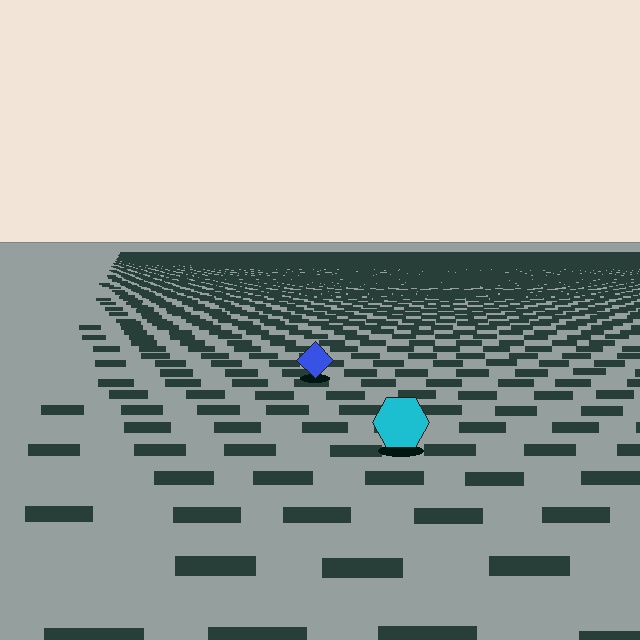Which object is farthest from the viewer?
The blue diamond is farthest from the viewer. It appears smaller and the ground texture around it is denser.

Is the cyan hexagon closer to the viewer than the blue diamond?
Yes. The cyan hexagon is closer — you can tell from the texture gradient: the ground texture is coarser near it.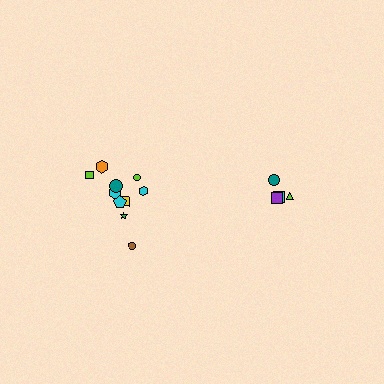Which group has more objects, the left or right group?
The left group.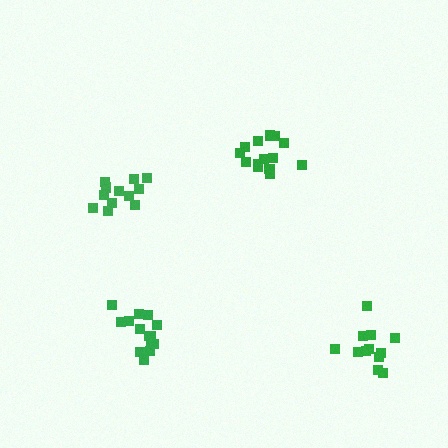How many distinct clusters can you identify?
There are 4 distinct clusters.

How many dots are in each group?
Group 1: 13 dots, Group 2: 14 dots, Group 3: 15 dots, Group 4: 12 dots (54 total).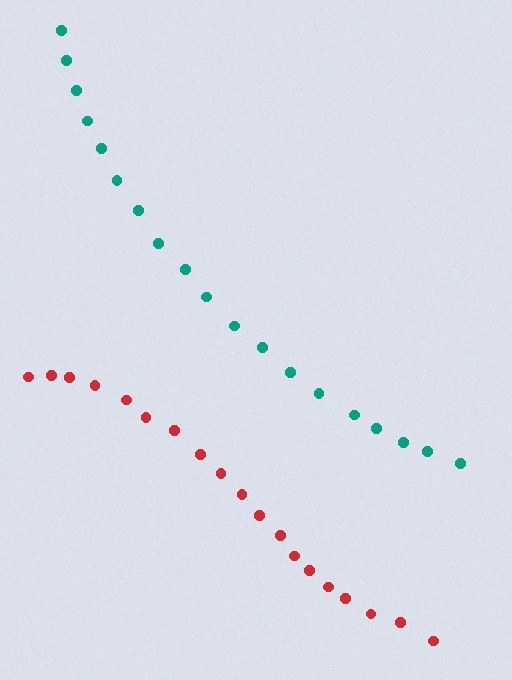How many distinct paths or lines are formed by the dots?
There are 2 distinct paths.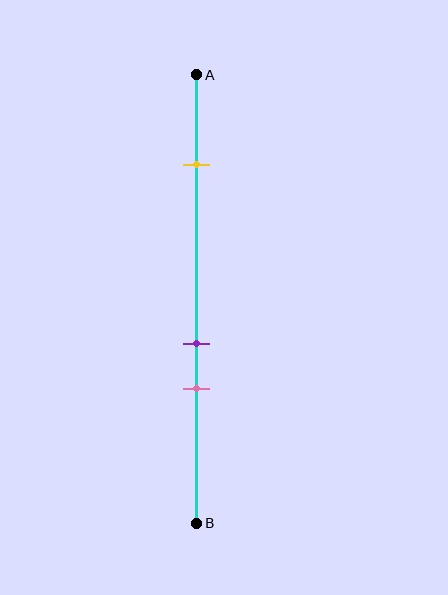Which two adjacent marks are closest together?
The purple and pink marks are the closest adjacent pair.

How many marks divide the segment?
There are 3 marks dividing the segment.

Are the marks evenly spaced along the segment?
No, the marks are not evenly spaced.